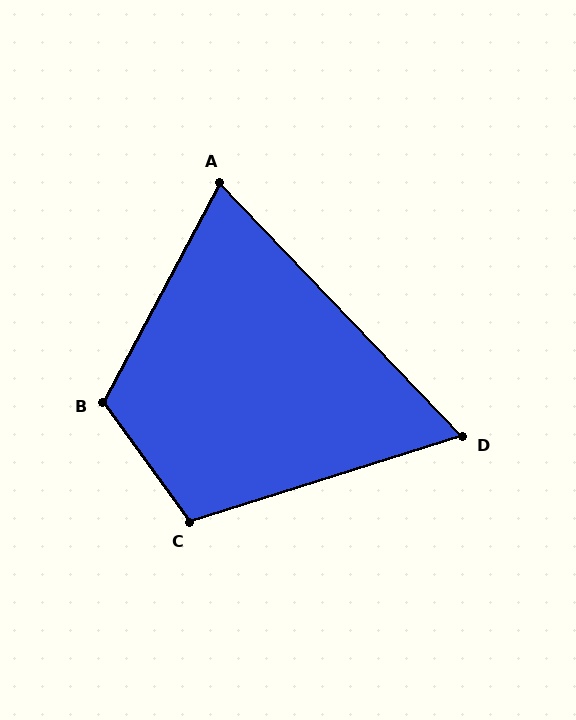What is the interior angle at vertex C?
Approximately 108 degrees (obtuse).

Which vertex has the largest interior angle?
B, at approximately 116 degrees.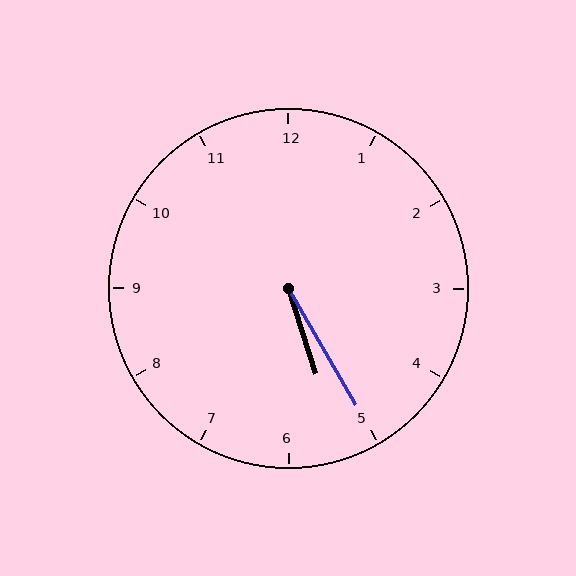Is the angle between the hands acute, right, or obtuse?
It is acute.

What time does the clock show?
5:25.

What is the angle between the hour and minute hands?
Approximately 12 degrees.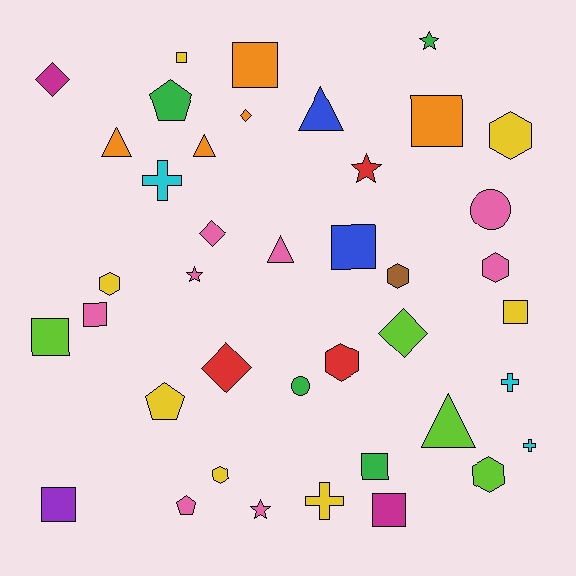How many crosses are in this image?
There are 4 crosses.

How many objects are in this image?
There are 40 objects.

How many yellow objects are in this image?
There are 7 yellow objects.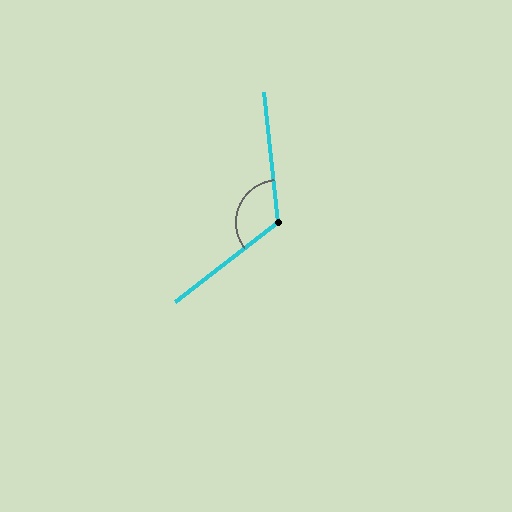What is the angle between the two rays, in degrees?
Approximately 122 degrees.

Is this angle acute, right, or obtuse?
It is obtuse.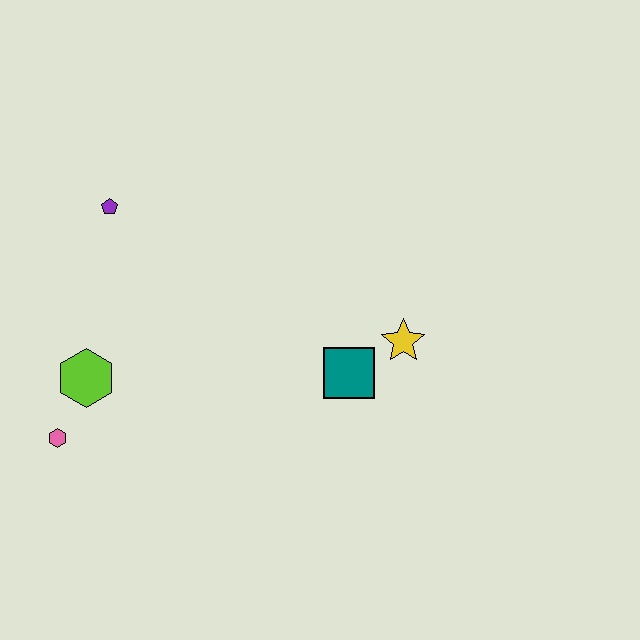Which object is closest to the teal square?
The yellow star is closest to the teal square.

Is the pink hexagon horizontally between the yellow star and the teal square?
No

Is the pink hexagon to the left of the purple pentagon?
Yes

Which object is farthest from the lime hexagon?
The yellow star is farthest from the lime hexagon.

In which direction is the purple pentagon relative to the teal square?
The purple pentagon is to the left of the teal square.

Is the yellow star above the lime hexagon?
Yes